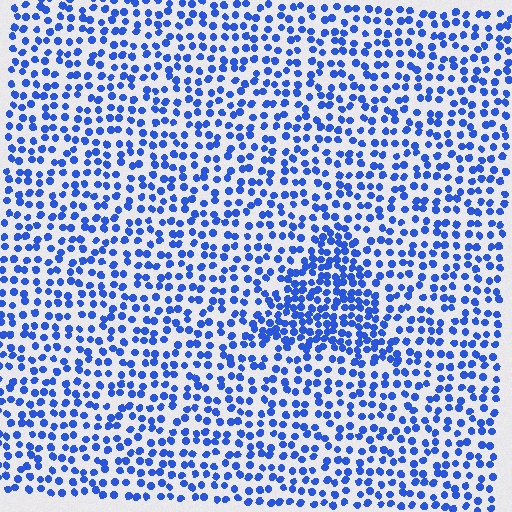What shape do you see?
I see a triangle.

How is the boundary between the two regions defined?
The boundary is defined by a change in element density (approximately 1.8x ratio). All elements are the same color, size, and shape.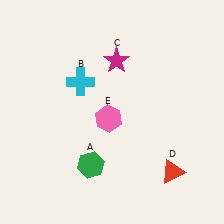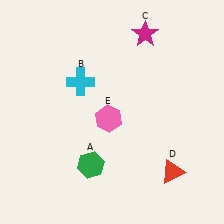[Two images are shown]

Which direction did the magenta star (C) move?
The magenta star (C) moved right.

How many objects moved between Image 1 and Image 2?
1 object moved between the two images.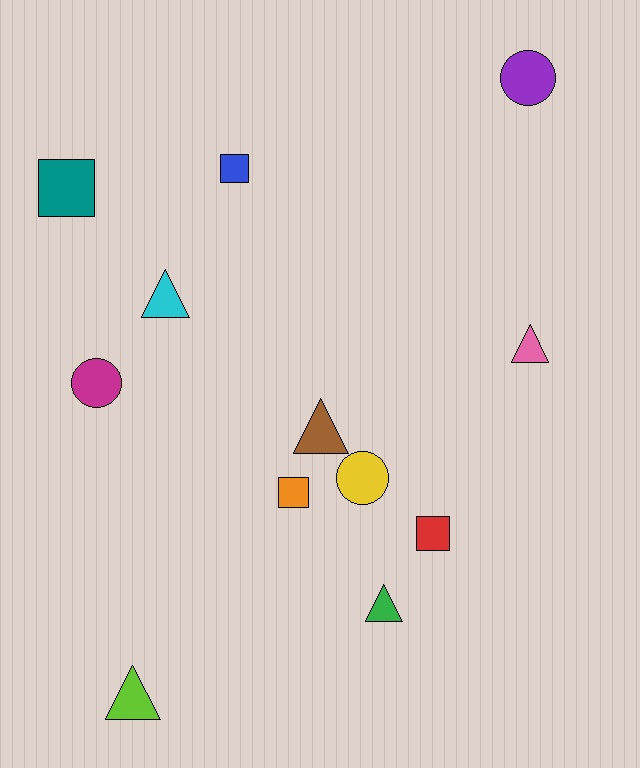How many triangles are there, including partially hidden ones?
There are 5 triangles.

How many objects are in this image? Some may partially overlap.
There are 12 objects.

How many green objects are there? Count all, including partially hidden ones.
There is 1 green object.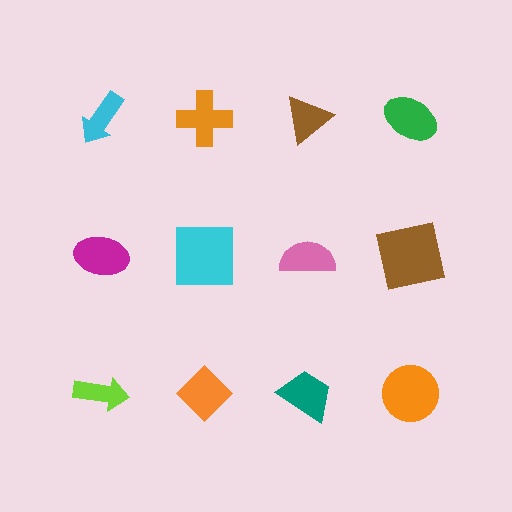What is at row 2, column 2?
A cyan square.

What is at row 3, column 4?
An orange circle.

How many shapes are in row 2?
4 shapes.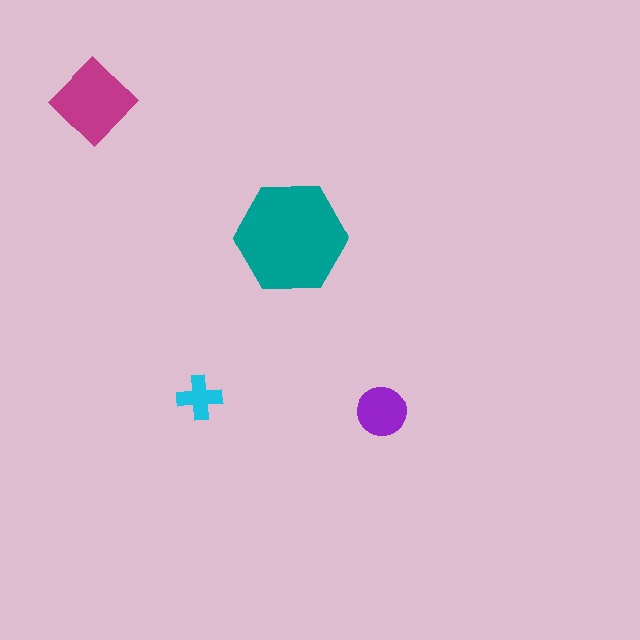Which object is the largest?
The teal hexagon.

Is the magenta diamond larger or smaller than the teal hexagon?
Smaller.